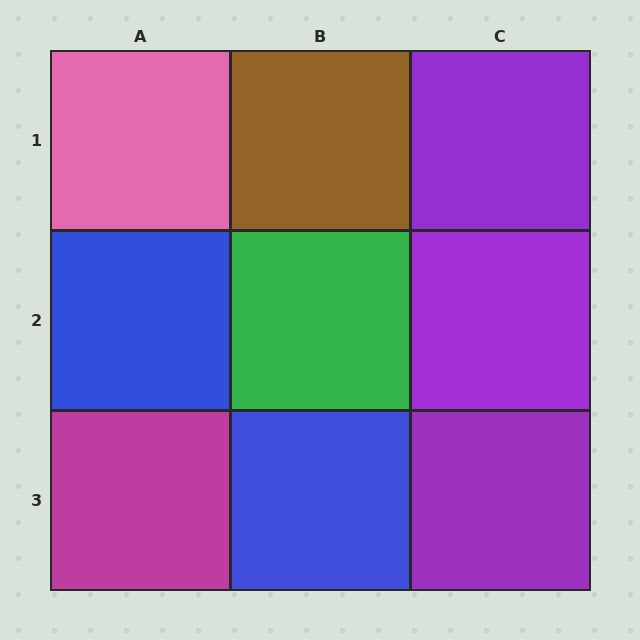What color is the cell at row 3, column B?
Blue.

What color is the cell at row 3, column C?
Purple.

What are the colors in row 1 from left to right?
Pink, brown, purple.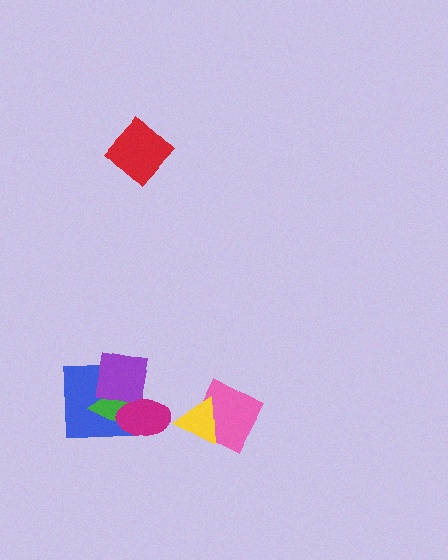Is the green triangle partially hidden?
Yes, it is partially covered by another shape.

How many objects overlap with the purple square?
3 objects overlap with the purple square.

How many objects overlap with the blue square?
3 objects overlap with the blue square.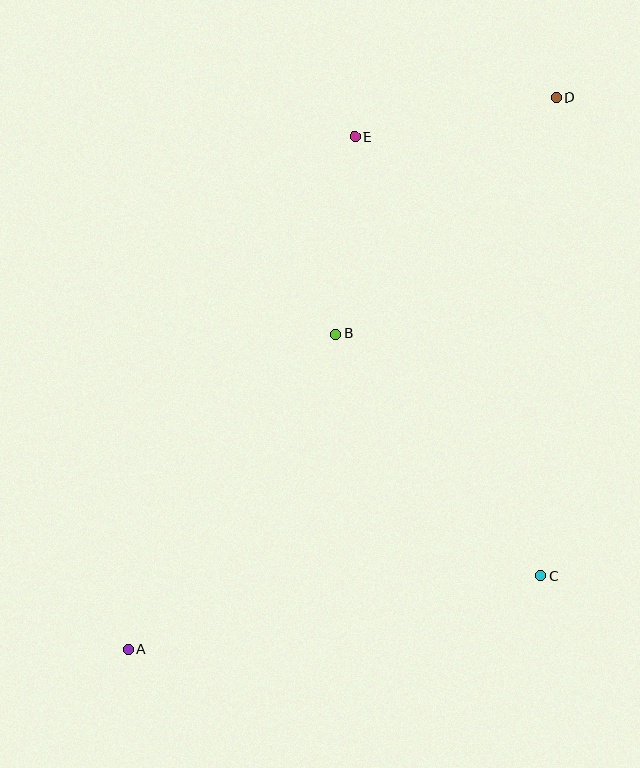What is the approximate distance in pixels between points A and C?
The distance between A and C is approximately 419 pixels.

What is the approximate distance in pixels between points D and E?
The distance between D and E is approximately 205 pixels.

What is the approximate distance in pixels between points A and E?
The distance between A and E is approximately 561 pixels.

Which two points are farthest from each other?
Points A and D are farthest from each other.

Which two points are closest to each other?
Points B and E are closest to each other.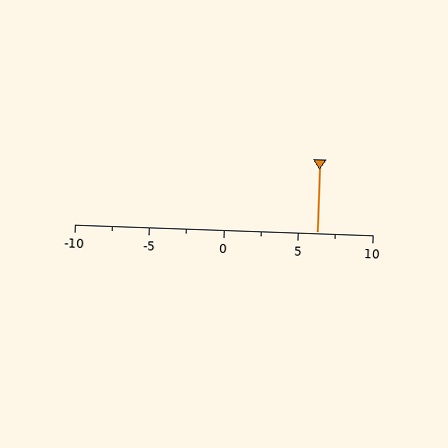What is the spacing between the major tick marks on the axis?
The major ticks are spaced 5 apart.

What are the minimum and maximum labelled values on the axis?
The axis runs from -10 to 10.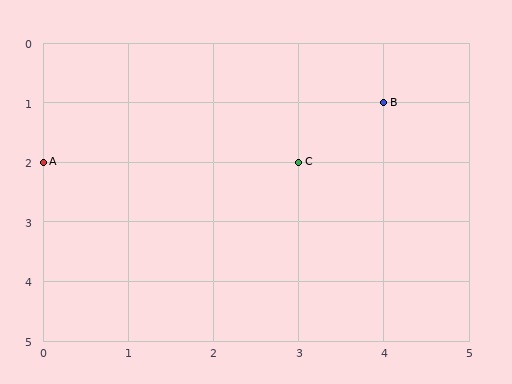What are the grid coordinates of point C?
Point C is at grid coordinates (3, 2).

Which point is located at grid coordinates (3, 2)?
Point C is at (3, 2).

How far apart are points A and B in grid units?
Points A and B are 4 columns and 1 row apart (about 4.1 grid units diagonally).